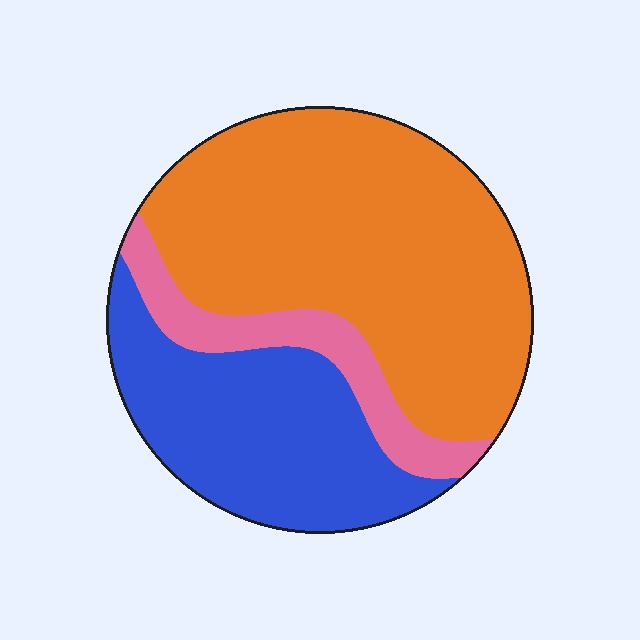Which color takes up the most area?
Orange, at roughly 55%.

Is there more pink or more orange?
Orange.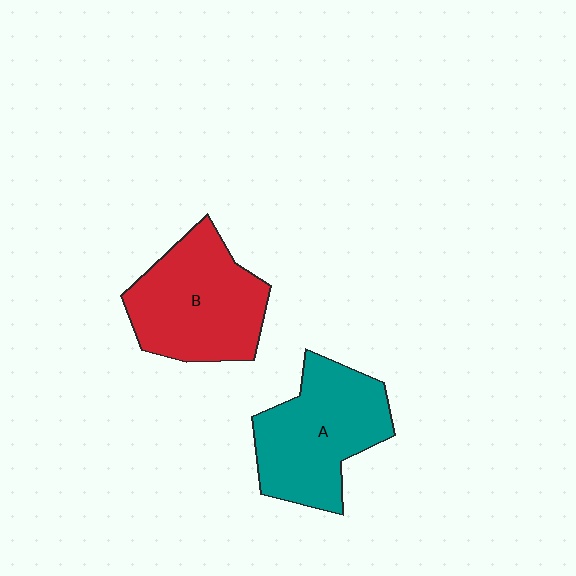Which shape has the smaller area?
Shape A (teal).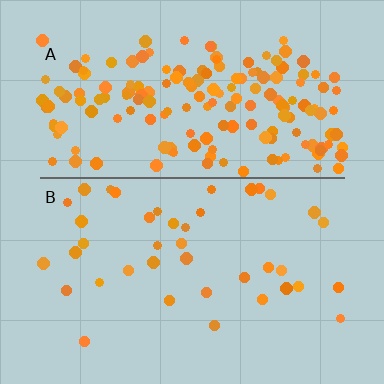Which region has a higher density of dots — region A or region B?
A (the top).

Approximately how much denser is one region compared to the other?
Approximately 4.4× — region A over region B.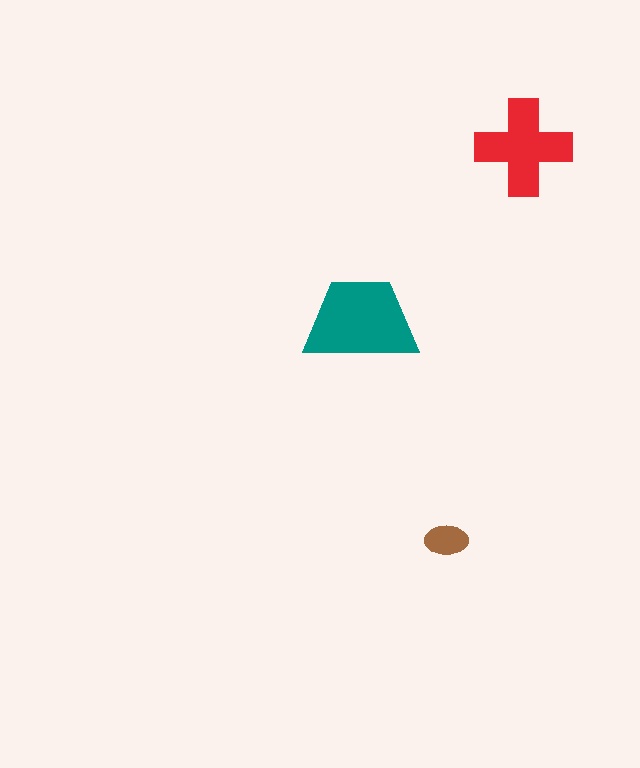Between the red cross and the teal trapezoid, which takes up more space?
The teal trapezoid.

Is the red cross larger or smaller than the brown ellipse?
Larger.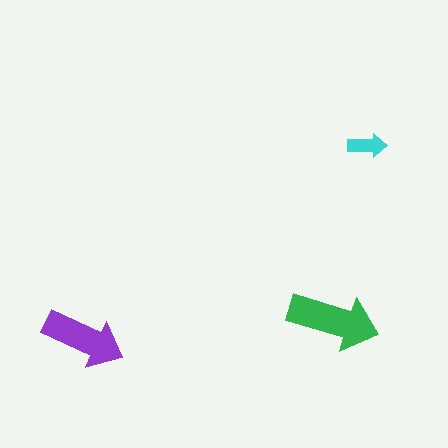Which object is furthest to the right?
The cyan arrow is rightmost.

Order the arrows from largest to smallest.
the green one, the purple one, the cyan one.